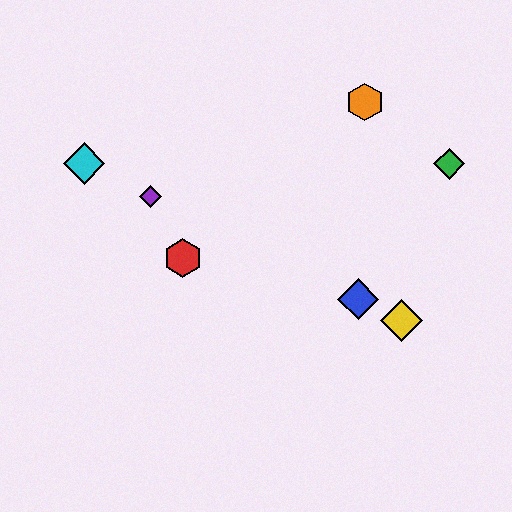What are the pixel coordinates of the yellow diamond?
The yellow diamond is at (401, 320).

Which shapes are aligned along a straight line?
The blue diamond, the yellow diamond, the purple diamond, the cyan diamond are aligned along a straight line.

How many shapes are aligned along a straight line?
4 shapes (the blue diamond, the yellow diamond, the purple diamond, the cyan diamond) are aligned along a straight line.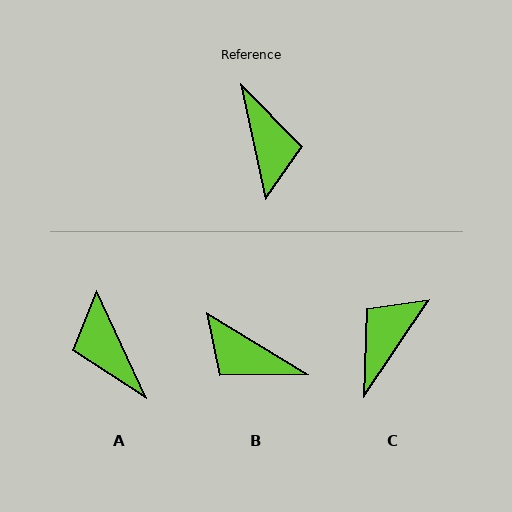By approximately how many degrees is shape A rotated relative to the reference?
Approximately 168 degrees clockwise.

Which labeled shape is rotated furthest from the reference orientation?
A, about 168 degrees away.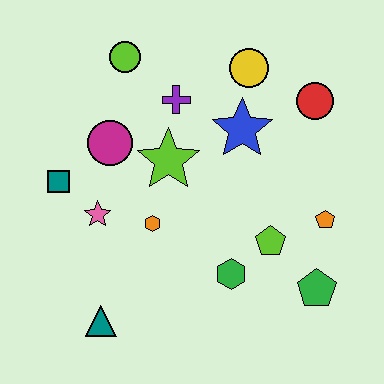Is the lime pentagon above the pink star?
No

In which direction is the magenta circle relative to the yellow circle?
The magenta circle is to the left of the yellow circle.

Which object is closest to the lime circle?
The purple cross is closest to the lime circle.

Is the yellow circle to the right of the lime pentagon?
No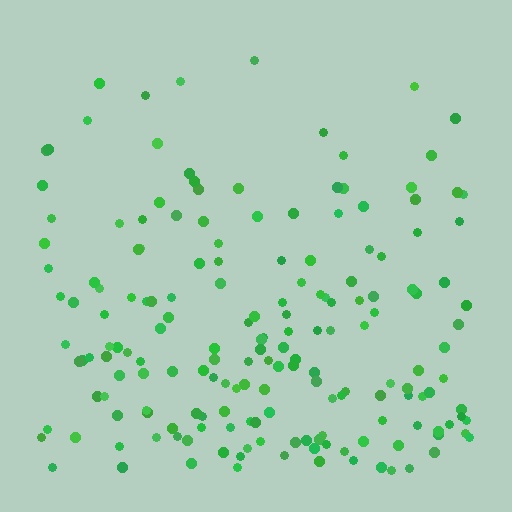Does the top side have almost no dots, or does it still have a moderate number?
Still a moderate number, just noticeably fewer than the bottom.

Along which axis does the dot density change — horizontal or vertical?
Vertical.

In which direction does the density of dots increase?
From top to bottom, with the bottom side densest.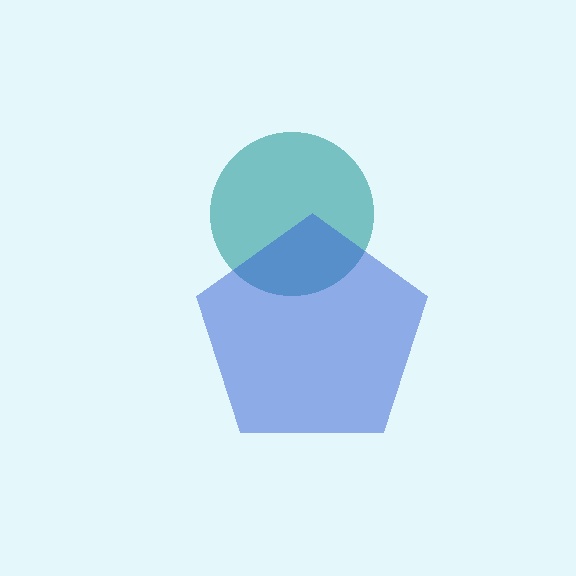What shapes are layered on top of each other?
The layered shapes are: a teal circle, a blue pentagon.